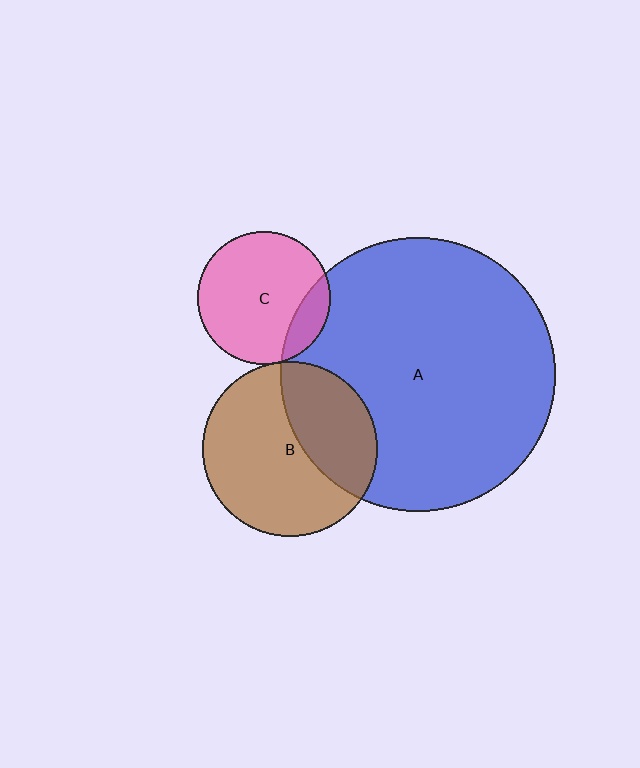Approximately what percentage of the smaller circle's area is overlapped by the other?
Approximately 35%.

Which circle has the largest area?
Circle A (blue).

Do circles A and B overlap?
Yes.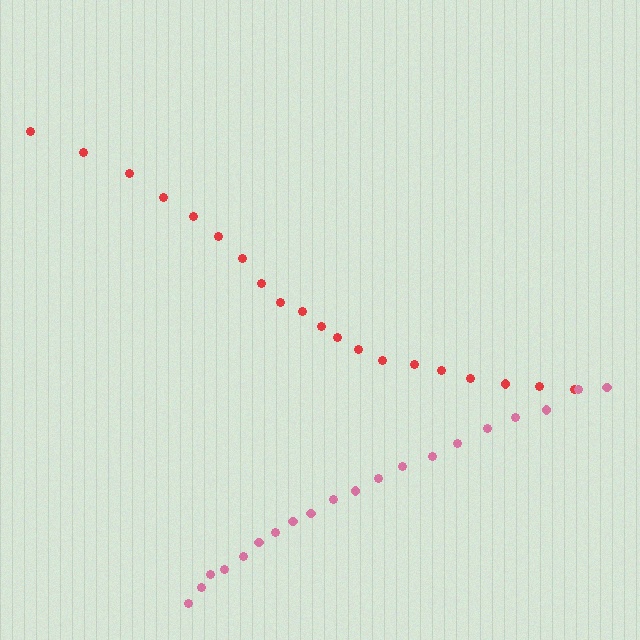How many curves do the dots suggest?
There are 2 distinct paths.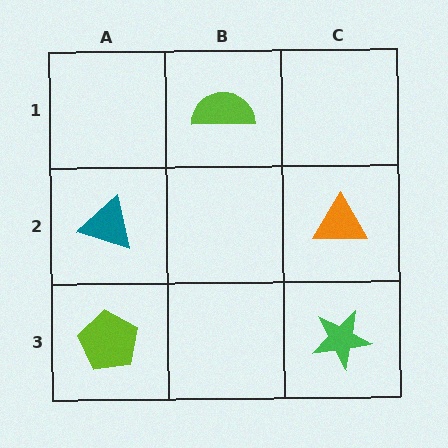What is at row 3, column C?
A green star.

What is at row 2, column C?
An orange triangle.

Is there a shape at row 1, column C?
No, that cell is empty.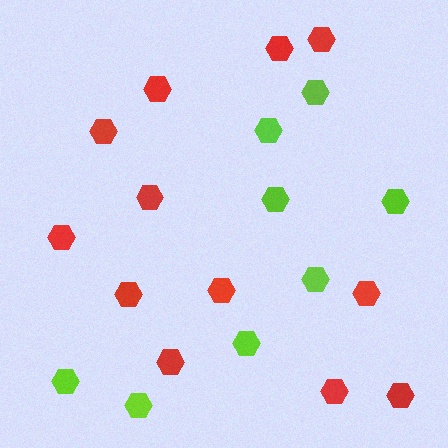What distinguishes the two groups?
There are 2 groups: one group of lime hexagons (8) and one group of red hexagons (12).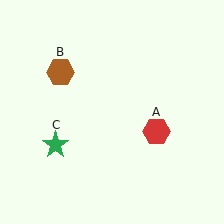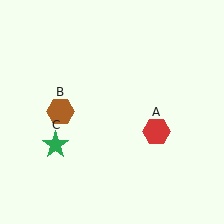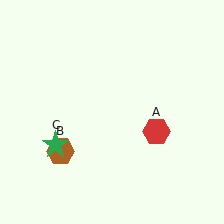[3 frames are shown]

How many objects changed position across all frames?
1 object changed position: brown hexagon (object B).